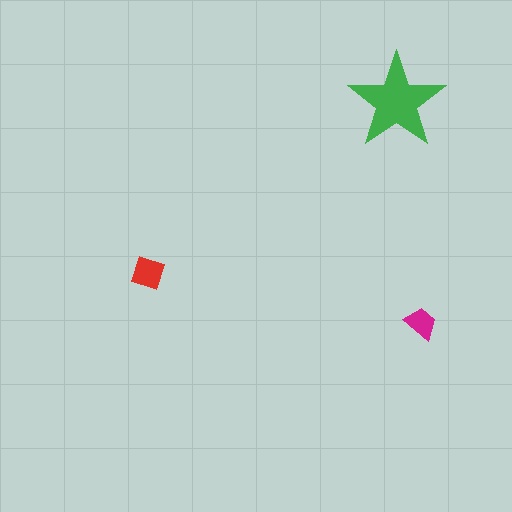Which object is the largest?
The green star.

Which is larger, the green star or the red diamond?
The green star.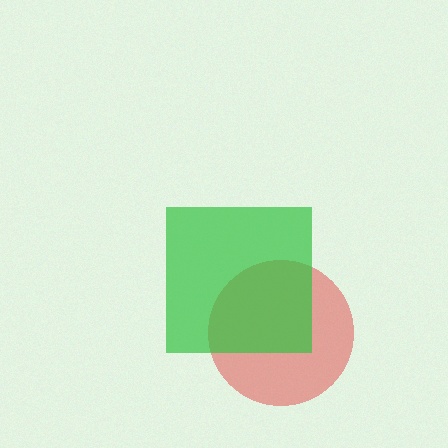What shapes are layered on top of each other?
The layered shapes are: a red circle, a green square.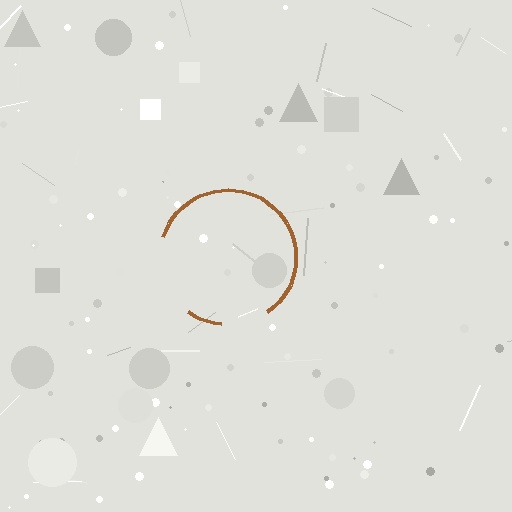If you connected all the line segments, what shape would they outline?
They would outline a circle.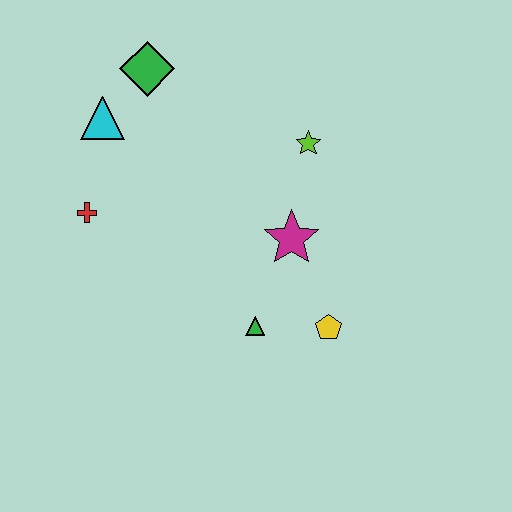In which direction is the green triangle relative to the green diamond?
The green triangle is below the green diamond.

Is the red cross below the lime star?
Yes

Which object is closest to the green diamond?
The cyan triangle is closest to the green diamond.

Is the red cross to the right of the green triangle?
No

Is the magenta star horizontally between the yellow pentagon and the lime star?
No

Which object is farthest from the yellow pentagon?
The green diamond is farthest from the yellow pentagon.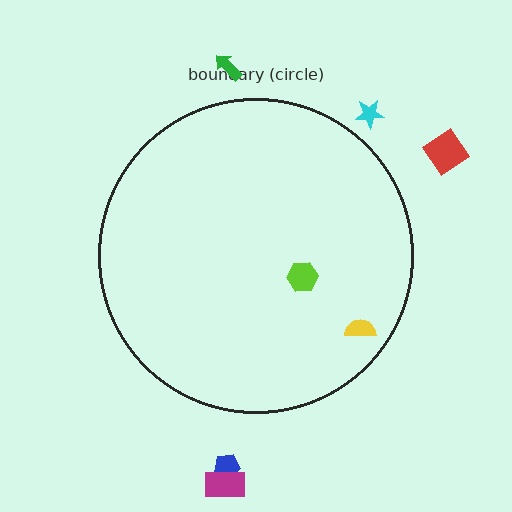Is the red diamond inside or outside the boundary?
Outside.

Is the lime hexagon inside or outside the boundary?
Inside.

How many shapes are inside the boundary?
2 inside, 5 outside.